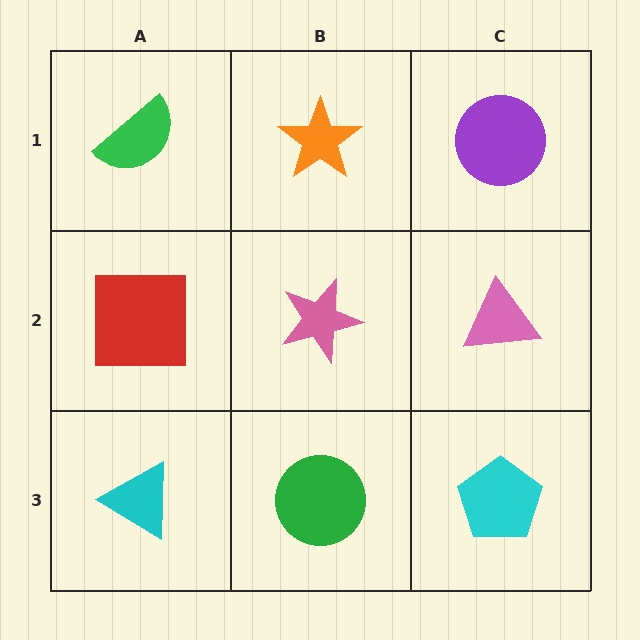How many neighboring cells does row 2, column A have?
3.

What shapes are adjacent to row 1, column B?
A pink star (row 2, column B), a green semicircle (row 1, column A), a purple circle (row 1, column C).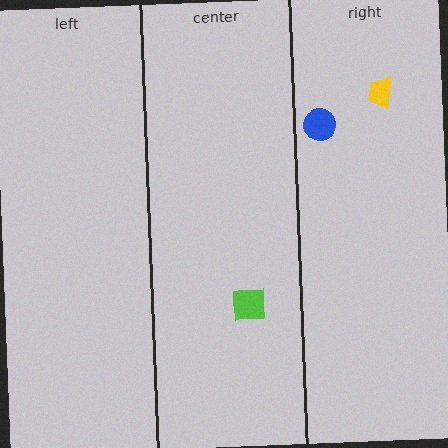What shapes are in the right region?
The blue circle, the yellow trapezoid.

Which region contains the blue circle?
The right region.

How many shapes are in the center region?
1.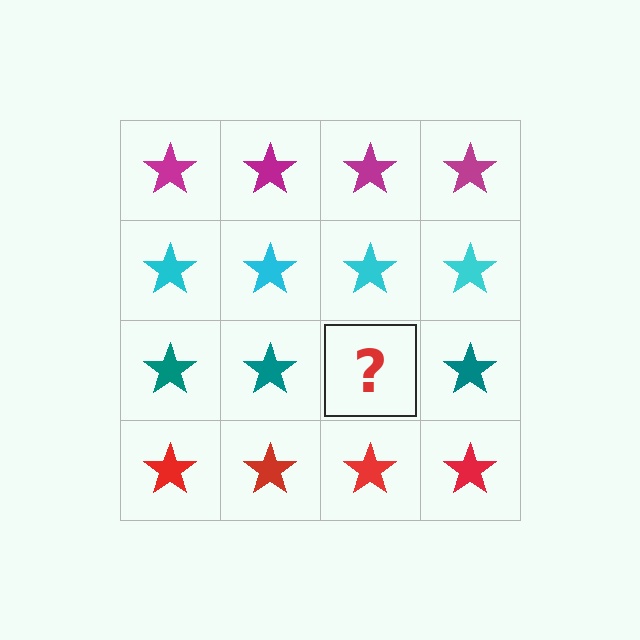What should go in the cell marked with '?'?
The missing cell should contain a teal star.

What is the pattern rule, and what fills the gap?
The rule is that each row has a consistent color. The gap should be filled with a teal star.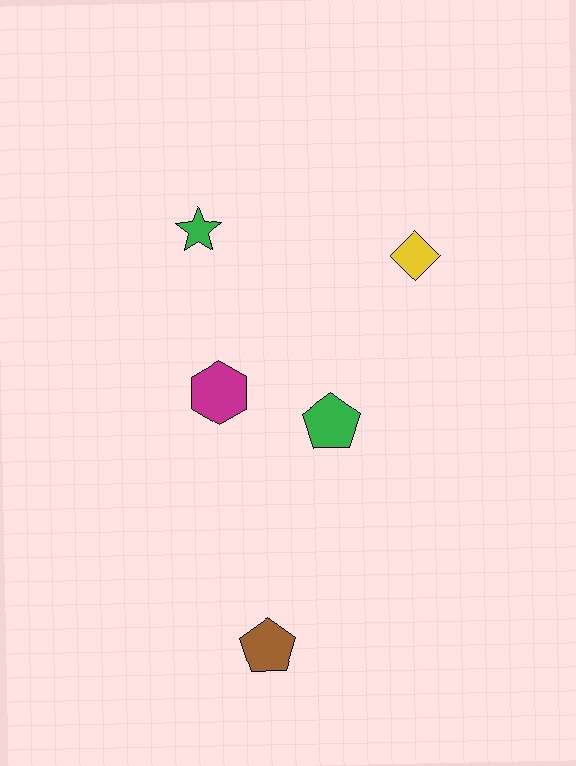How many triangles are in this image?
There are no triangles.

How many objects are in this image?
There are 5 objects.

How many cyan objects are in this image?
There are no cyan objects.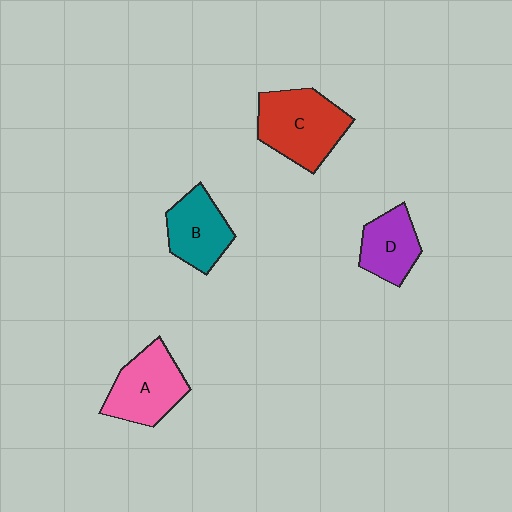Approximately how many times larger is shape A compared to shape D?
Approximately 1.4 times.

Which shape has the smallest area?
Shape D (purple).